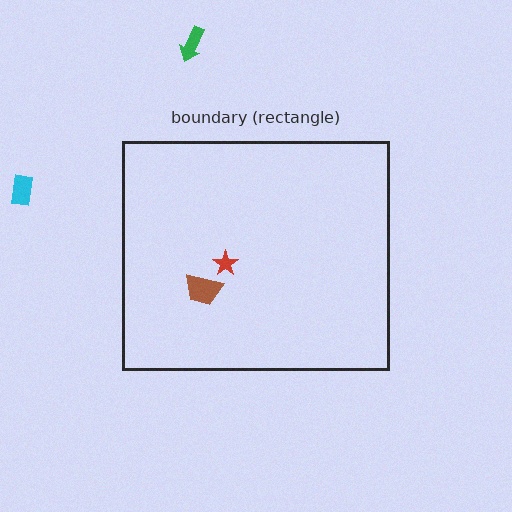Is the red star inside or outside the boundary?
Inside.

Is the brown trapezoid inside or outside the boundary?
Inside.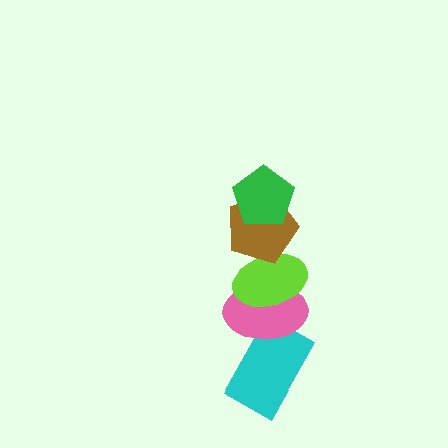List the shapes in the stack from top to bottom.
From top to bottom: the green pentagon, the brown pentagon, the lime ellipse, the pink ellipse, the cyan rectangle.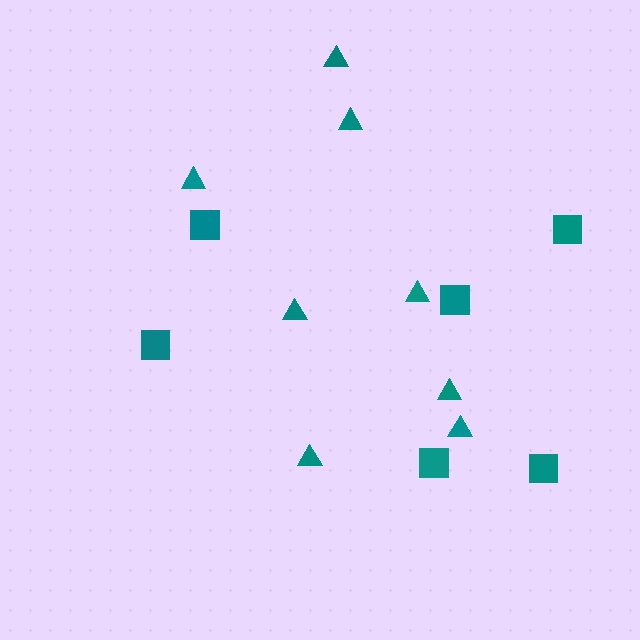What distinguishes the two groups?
There are 2 groups: one group of triangles (8) and one group of squares (6).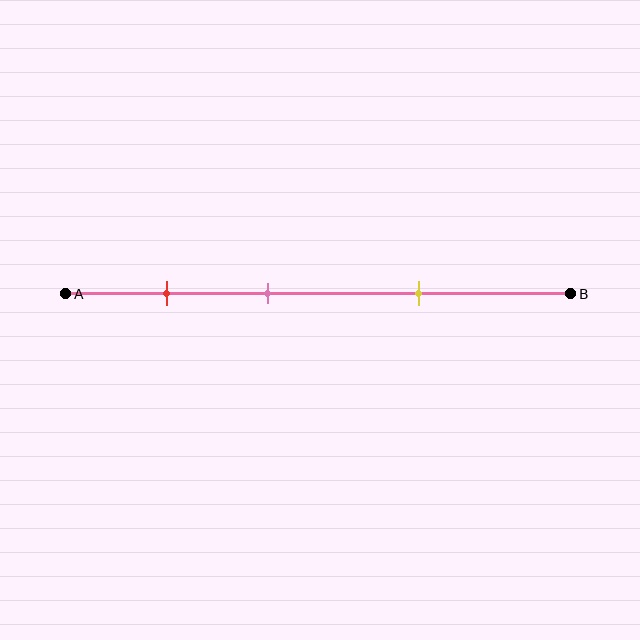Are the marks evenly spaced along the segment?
Yes, the marks are approximately evenly spaced.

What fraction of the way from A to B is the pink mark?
The pink mark is approximately 40% (0.4) of the way from A to B.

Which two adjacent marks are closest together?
The red and pink marks are the closest adjacent pair.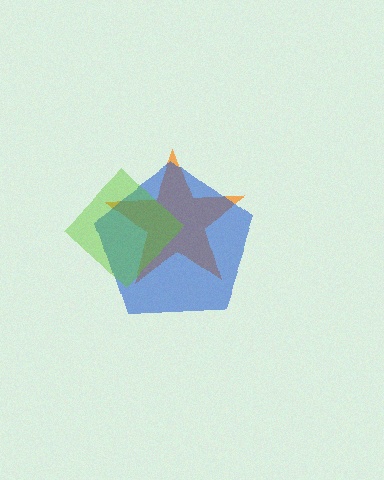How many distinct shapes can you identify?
There are 3 distinct shapes: an orange star, a blue pentagon, a lime diamond.